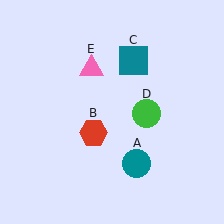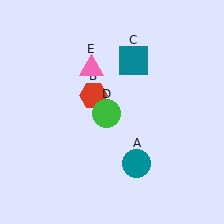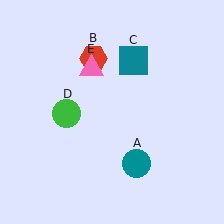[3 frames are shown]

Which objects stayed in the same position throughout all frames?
Teal circle (object A) and teal square (object C) and pink triangle (object E) remained stationary.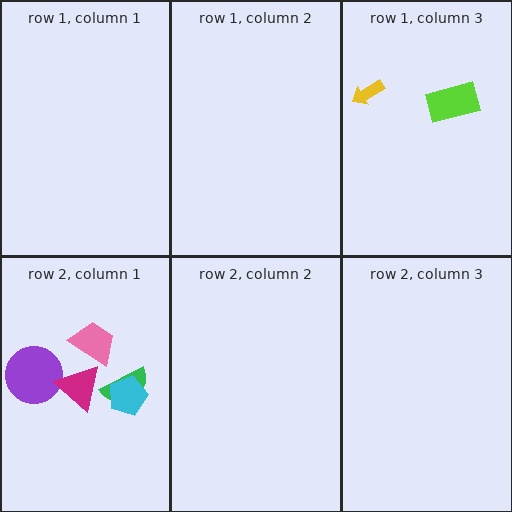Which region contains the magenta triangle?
The row 2, column 1 region.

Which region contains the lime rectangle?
The row 1, column 3 region.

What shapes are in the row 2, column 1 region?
The purple circle, the magenta triangle, the pink trapezoid, the green semicircle, the cyan pentagon.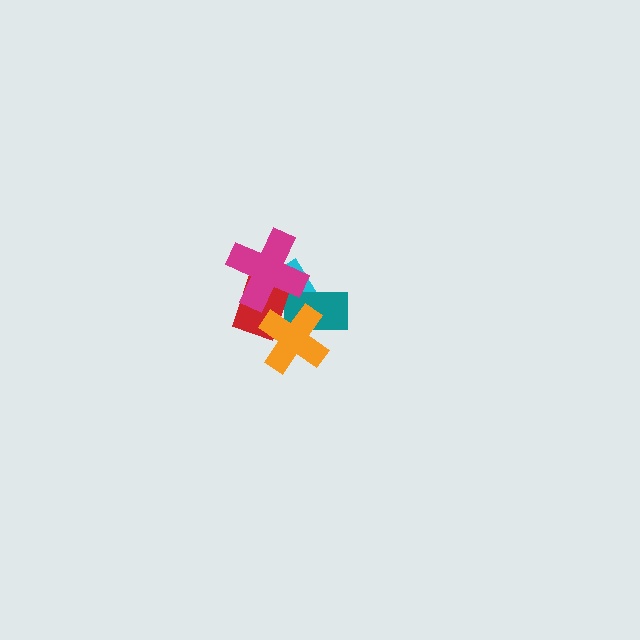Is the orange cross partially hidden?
No, no other shape covers it.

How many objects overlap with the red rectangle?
4 objects overlap with the red rectangle.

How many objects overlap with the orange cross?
3 objects overlap with the orange cross.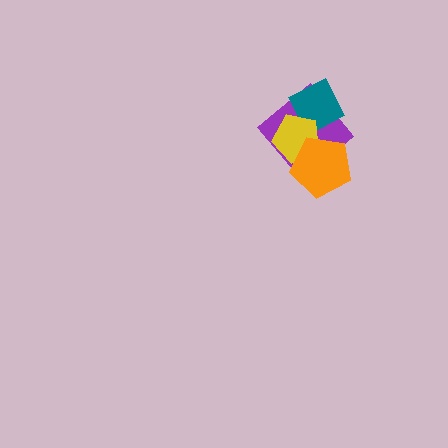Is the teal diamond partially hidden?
Yes, it is partially covered by another shape.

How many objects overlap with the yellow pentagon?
3 objects overlap with the yellow pentagon.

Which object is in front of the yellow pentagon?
The orange pentagon is in front of the yellow pentagon.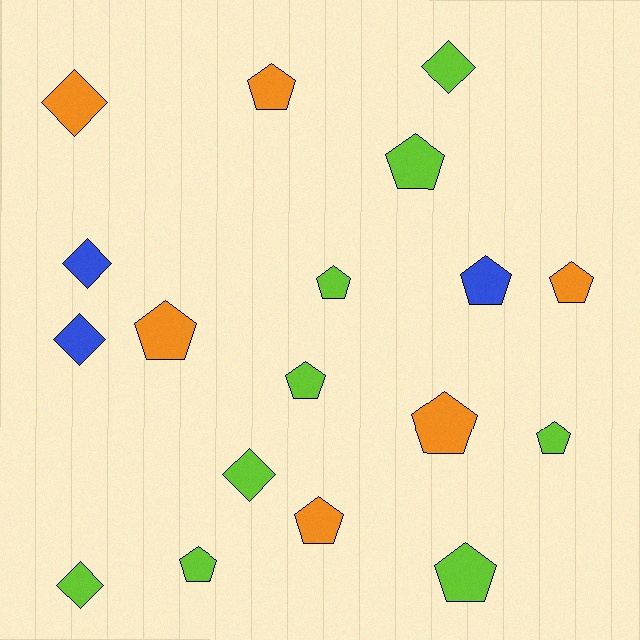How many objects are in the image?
There are 18 objects.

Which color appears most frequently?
Lime, with 9 objects.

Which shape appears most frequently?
Pentagon, with 12 objects.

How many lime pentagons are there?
There are 6 lime pentagons.